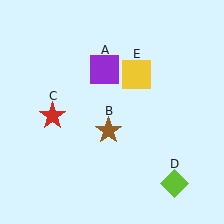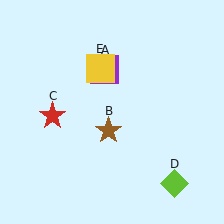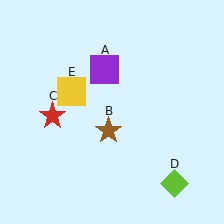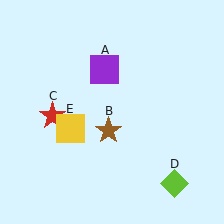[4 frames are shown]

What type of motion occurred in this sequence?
The yellow square (object E) rotated counterclockwise around the center of the scene.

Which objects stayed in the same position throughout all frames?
Purple square (object A) and brown star (object B) and red star (object C) and lime diamond (object D) remained stationary.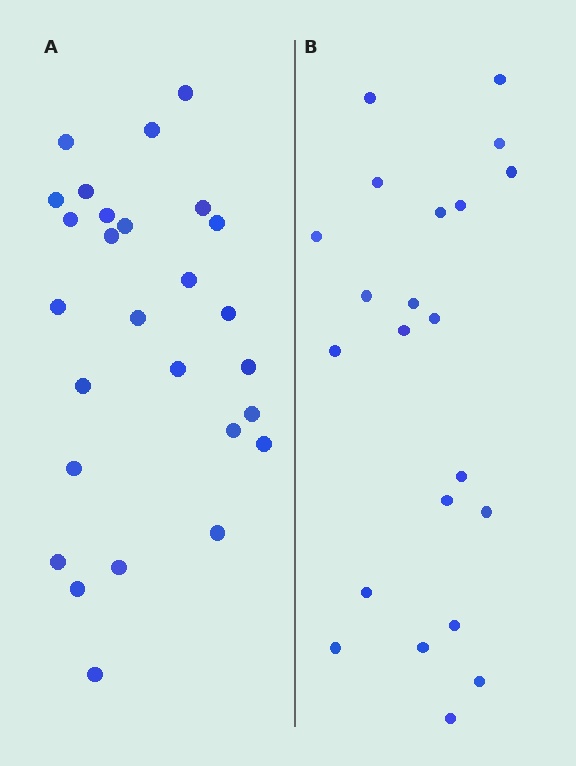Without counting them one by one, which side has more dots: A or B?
Region A (the left region) has more dots.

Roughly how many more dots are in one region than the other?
Region A has about 5 more dots than region B.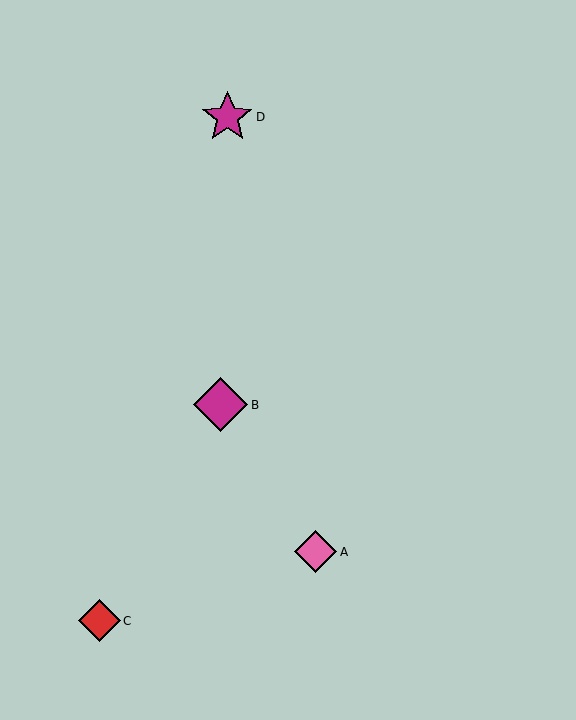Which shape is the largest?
The magenta diamond (labeled B) is the largest.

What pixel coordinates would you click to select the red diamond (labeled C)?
Click at (99, 621) to select the red diamond C.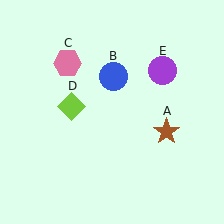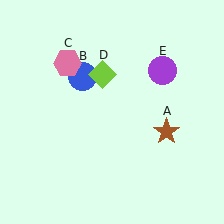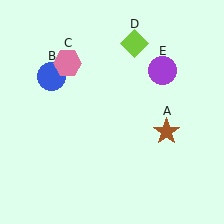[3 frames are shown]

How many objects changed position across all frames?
2 objects changed position: blue circle (object B), lime diamond (object D).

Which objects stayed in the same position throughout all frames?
Brown star (object A) and pink hexagon (object C) and purple circle (object E) remained stationary.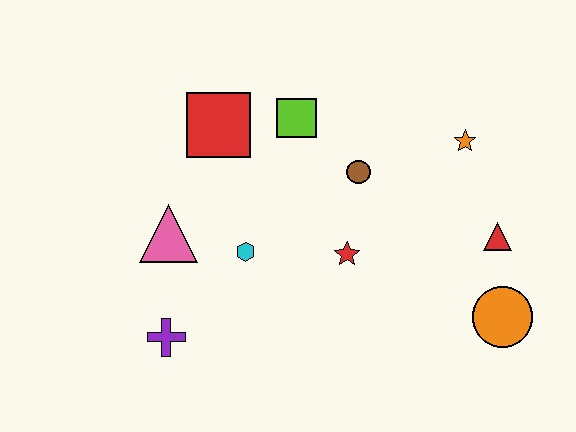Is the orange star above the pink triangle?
Yes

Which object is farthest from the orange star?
The purple cross is farthest from the orange star.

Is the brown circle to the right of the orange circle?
No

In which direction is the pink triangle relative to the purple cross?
The pink triangle is above the purple cross.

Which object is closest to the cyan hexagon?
The pink triangle is closest to the cyan hexagon.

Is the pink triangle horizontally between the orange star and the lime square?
No